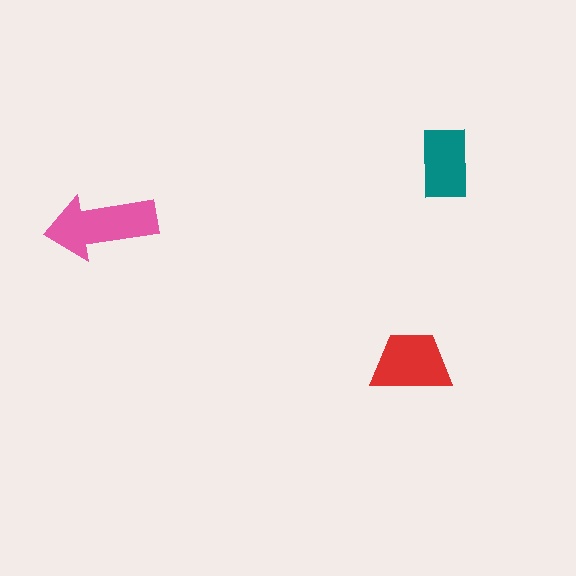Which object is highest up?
The teal rectangle is topmost.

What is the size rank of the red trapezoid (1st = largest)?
2nd.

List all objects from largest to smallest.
The pink arrow, the red trapezoid, the teal rectangle.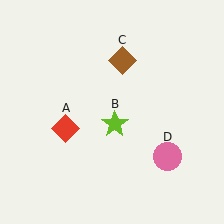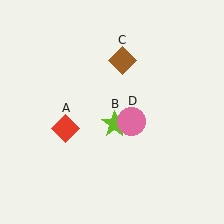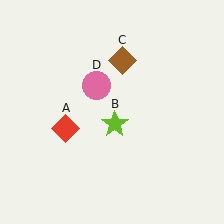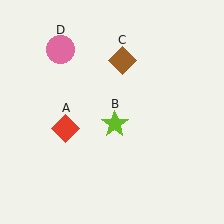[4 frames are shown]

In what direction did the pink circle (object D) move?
The pink circle (object D) moved up and to the left.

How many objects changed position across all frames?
1 object changed position: pink circle (object D).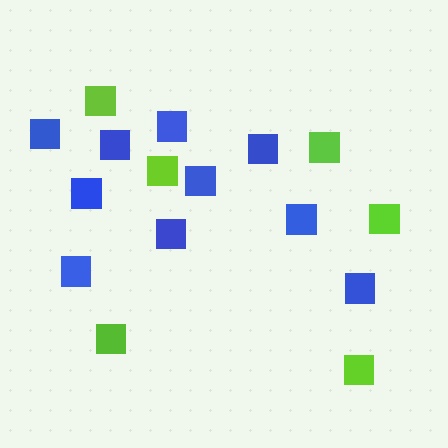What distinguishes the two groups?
There are 2 groups: one group of lime squares (6) and one group of blue squares (10).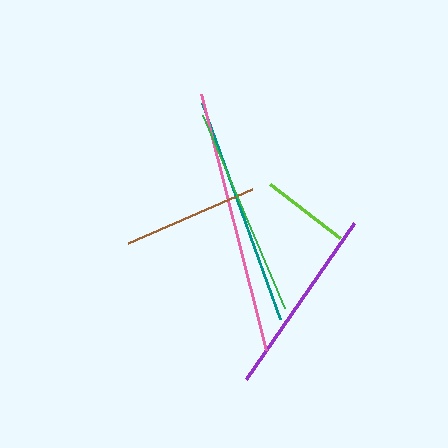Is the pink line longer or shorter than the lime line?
The pink line is longer than the lime line.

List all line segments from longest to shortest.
From longest to shortest: pink, teal, green, purple, brown, lime.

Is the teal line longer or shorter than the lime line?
The teal line is longer than the lime line.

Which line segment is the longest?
The pink line is the longest at approximately 264 pixels.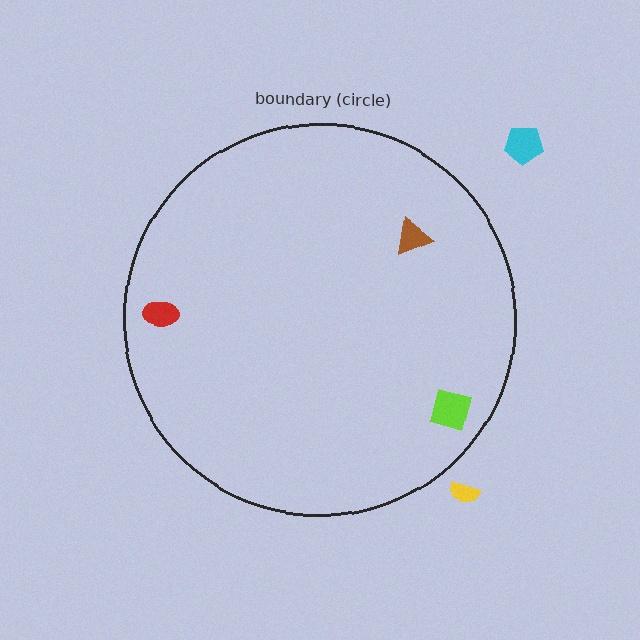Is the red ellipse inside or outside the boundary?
Inside.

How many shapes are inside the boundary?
3 inside, 2 outside.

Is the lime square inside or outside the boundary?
Inside.